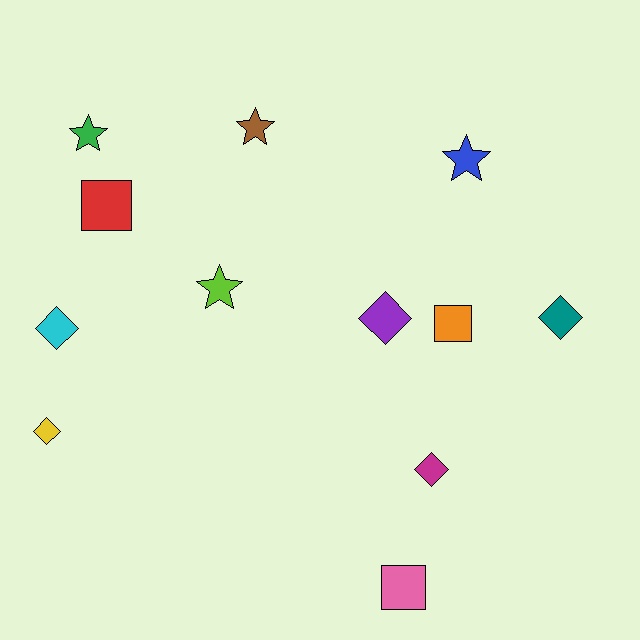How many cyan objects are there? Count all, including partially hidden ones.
There is 1 cyan object.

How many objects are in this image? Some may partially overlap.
There are 12 objects.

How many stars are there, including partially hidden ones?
There are 4 stars.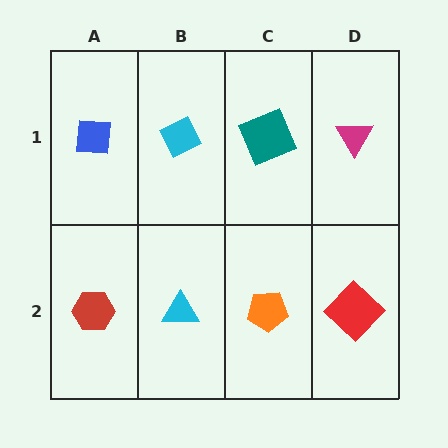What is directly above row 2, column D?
A magenta triangle.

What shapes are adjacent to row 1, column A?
A red hexagon (row 2, column A), a cyan diamond (row 1, column B).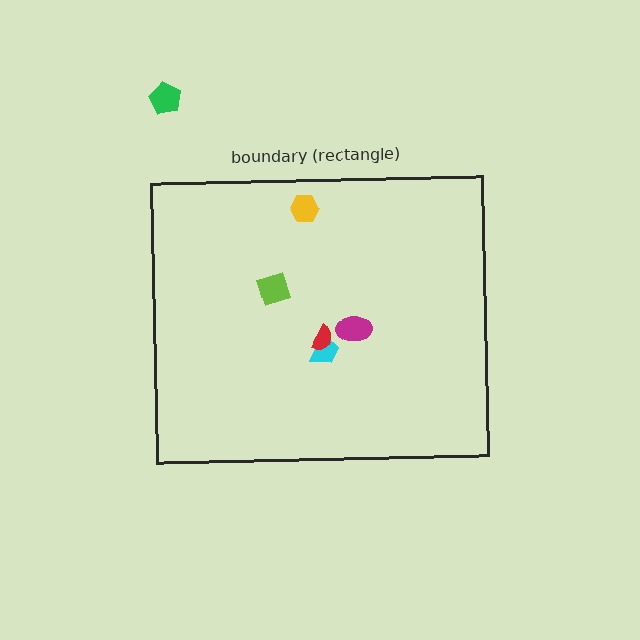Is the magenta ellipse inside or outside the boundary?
Inside.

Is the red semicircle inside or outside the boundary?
Inside.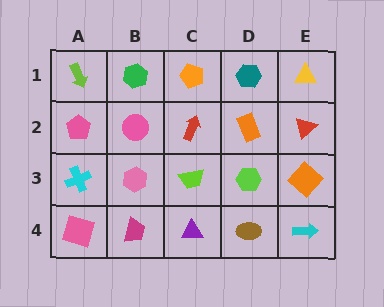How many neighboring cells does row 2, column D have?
4.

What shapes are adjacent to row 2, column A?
A lime arrow (row 1, column A), a cyan cross (row 3, column A), a pink circle (row 2, column B).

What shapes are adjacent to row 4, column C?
A lime trapezoid (row 3, column C), a magenta trapezoid (row 4, column B), a brown ellipse (row 4, column D).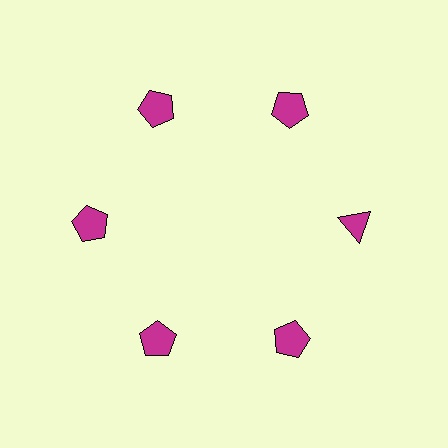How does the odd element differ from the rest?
It has a different shape: triangle instead of pentagon.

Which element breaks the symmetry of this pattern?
The magenta triangle at roughly the 3 o'clock position breaks the symmetry. All other shapes are magenta pentagons.